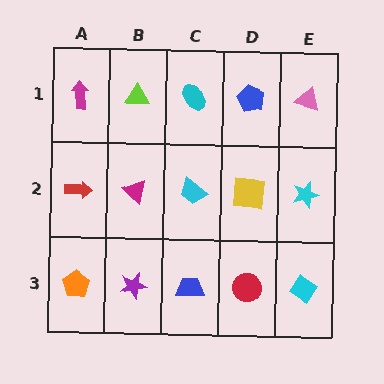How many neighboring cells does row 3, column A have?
2.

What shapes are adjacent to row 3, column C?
A cyan trapezoid (row 2, column C), a purple star (row 3, column B), a red circle (row 3, column D).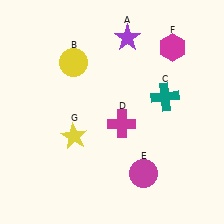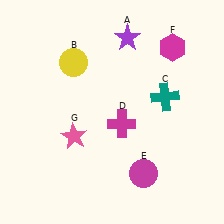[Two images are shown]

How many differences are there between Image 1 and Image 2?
There is 1 difference between the two images.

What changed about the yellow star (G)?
In Image 1, G is yellow. In Image 2, it changed to pink.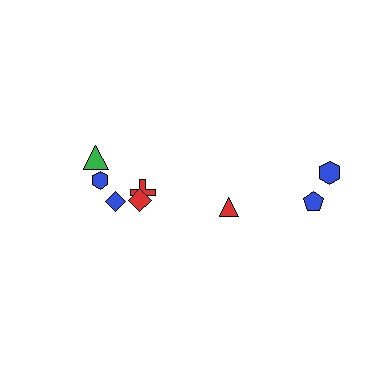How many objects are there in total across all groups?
There are 8 objects.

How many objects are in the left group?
There are 5 objects.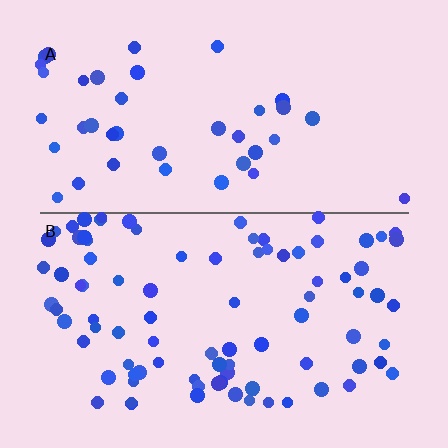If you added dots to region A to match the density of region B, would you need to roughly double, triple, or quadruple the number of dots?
Approximately double.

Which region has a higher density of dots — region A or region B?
B (the bottom).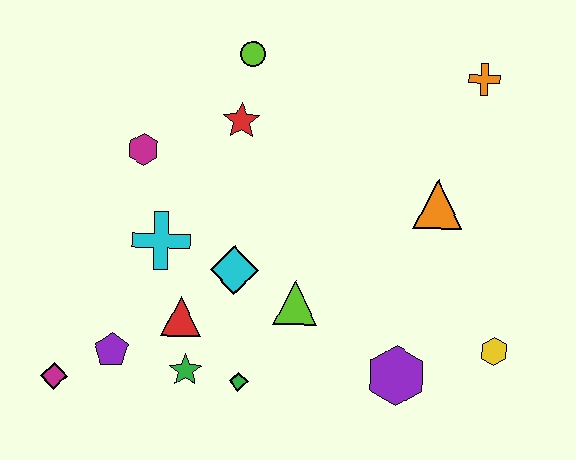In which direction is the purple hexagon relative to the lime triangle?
The purple hexagon is to the right of the lime triangle.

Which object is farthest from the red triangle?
The orange cross is farthest from the red triangle.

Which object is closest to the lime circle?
The red star is closest to the lime circle.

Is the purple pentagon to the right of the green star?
No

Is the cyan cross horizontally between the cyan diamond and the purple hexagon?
No